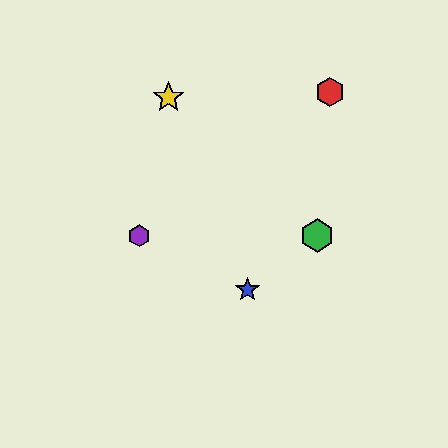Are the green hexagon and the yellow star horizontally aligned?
No, the green hexagon is at y≈236 and the yellow star is at y≈98.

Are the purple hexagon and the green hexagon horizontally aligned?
Yes, both are at y≈236.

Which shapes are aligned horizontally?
The green hexagon, the purple hexagon are aligned horizontally.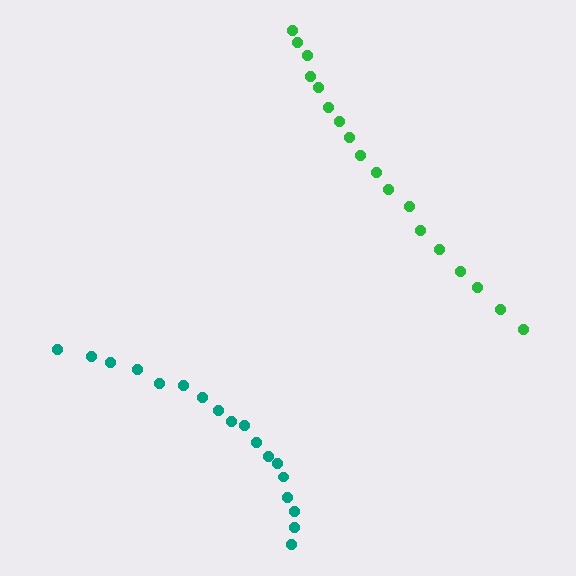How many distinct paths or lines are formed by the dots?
There are 2 distinct paths.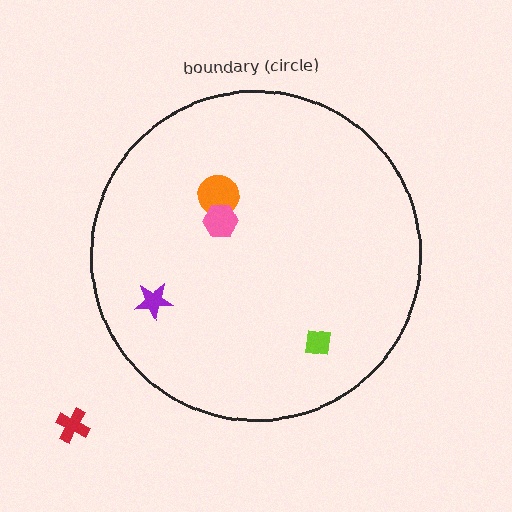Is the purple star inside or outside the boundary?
Inside.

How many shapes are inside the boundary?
4 inside, 1 outside.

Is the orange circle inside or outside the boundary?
Inside.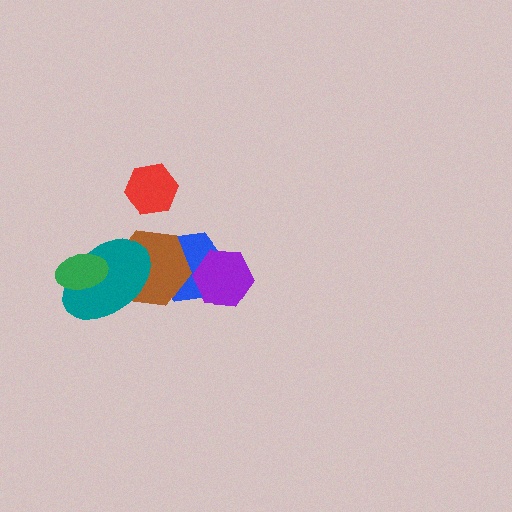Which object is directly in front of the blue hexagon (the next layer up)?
The brown hexagon is directly in front of the blue hexagon.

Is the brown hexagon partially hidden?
Yes, it is partially covered by another shape.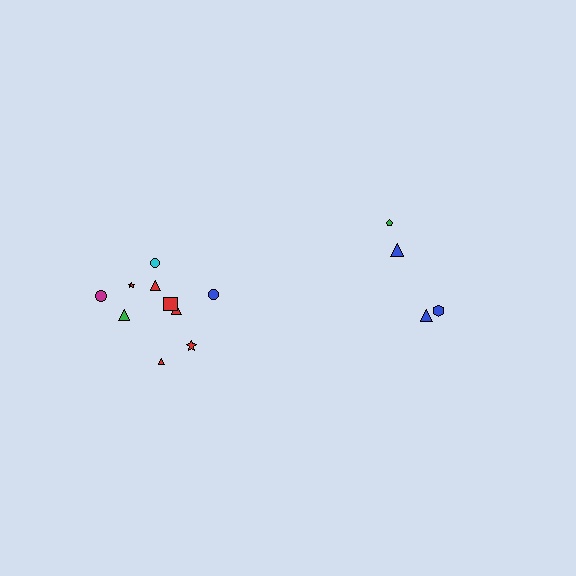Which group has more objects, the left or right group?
The left group.